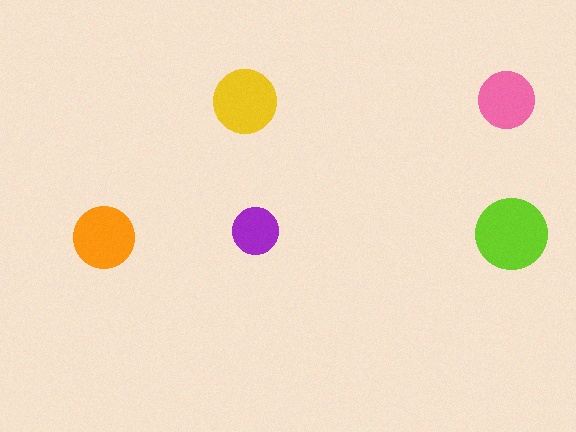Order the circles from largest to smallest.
the lime one, the yellow one, the orange one, the pink one, the purple one.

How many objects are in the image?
There are 5 objects in the image.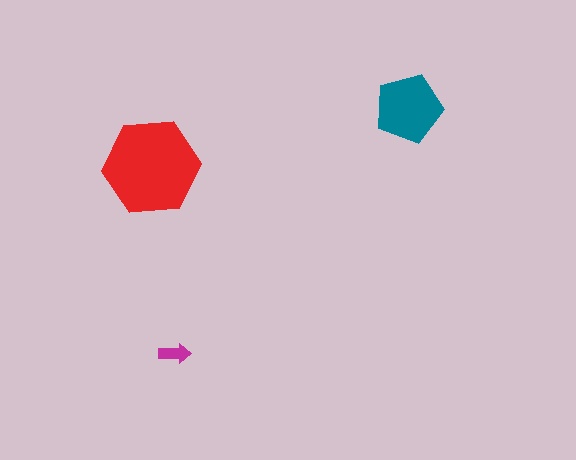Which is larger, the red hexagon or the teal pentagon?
The red hexagon.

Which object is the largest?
The red hexagon.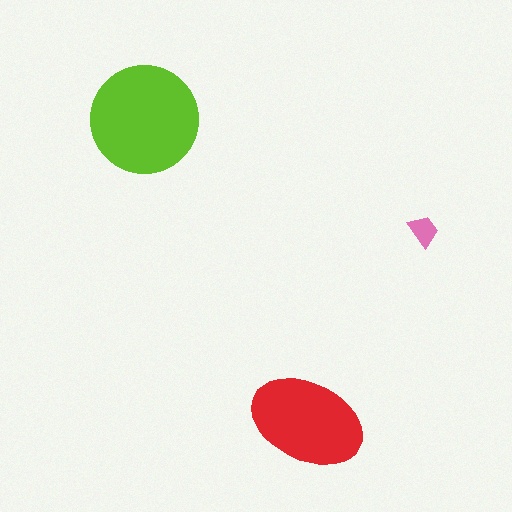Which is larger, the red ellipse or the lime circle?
The lime circle.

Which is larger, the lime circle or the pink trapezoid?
The lime circle.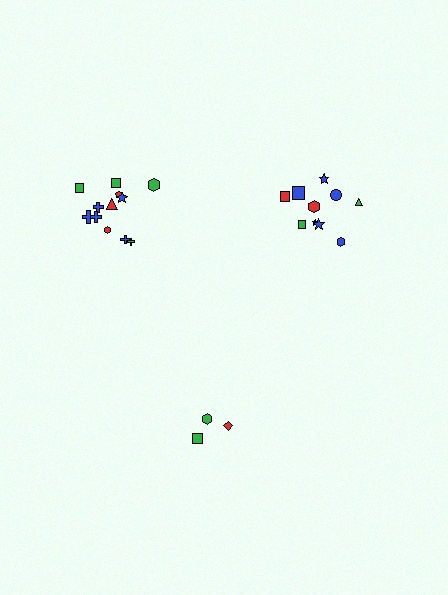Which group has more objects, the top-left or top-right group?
The top-left group.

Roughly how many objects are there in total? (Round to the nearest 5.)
Roughly 25 objects in total.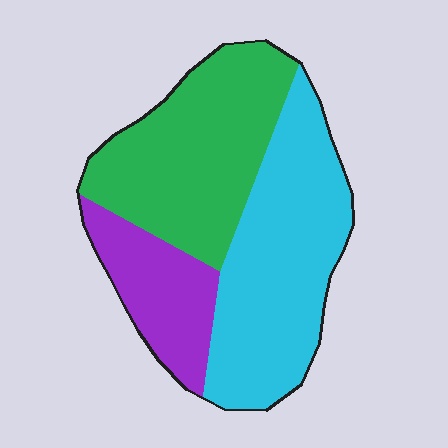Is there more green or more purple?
Green.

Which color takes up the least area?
Purple, at roughly 20%.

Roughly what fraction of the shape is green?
Green covers about 40% of the shape.